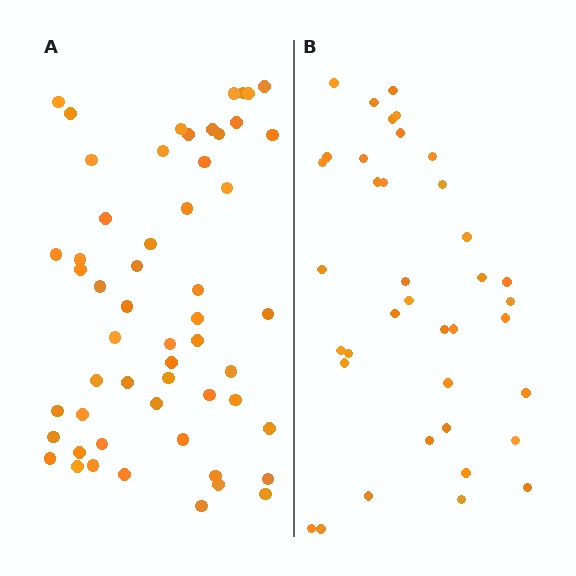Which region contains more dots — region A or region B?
Region A (the left region) has more dots.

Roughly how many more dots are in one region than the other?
Region A has approximately 15 more dots than region B.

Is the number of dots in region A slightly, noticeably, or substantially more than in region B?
Region A has noticeably more, but not dramatically so. The ratio is roughly 1.4 to 1.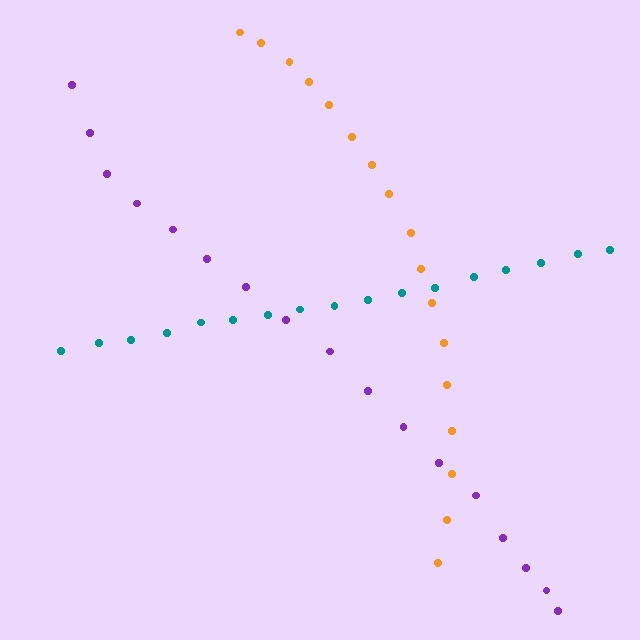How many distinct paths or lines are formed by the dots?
There are 3 distinct paths.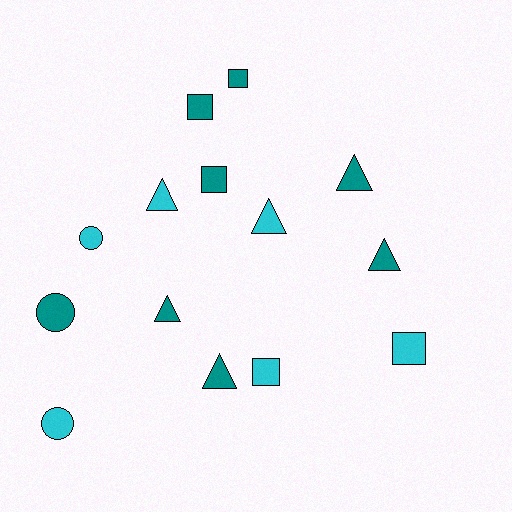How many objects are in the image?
There are 14 objects.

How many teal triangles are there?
There are 4 teal triangles.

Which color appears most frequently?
Teal, with 8 objects.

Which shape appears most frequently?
Triangle, with 6 objects.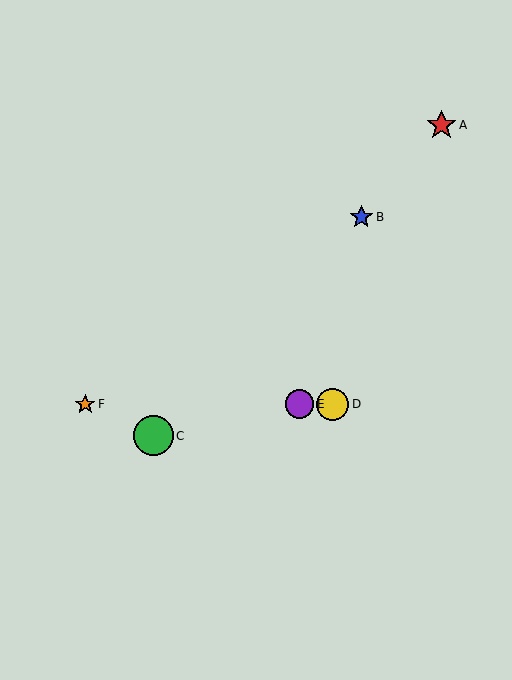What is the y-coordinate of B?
Object B is at y≈217.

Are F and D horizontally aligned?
Yes, both are at y≈404.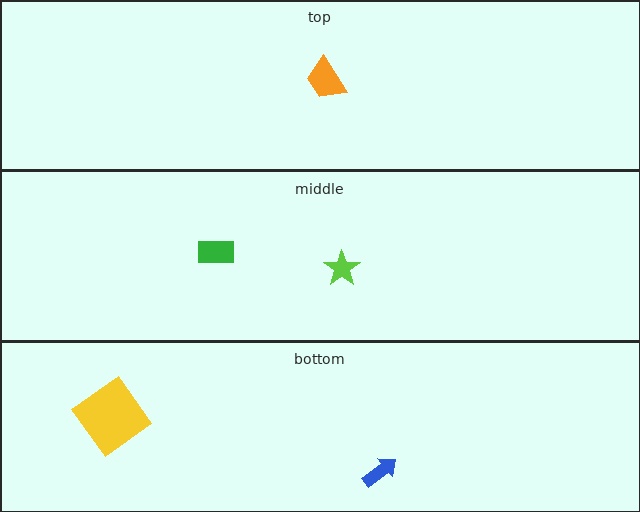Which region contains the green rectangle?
The middle region.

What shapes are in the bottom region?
The yellow diamond, the blue arrow.